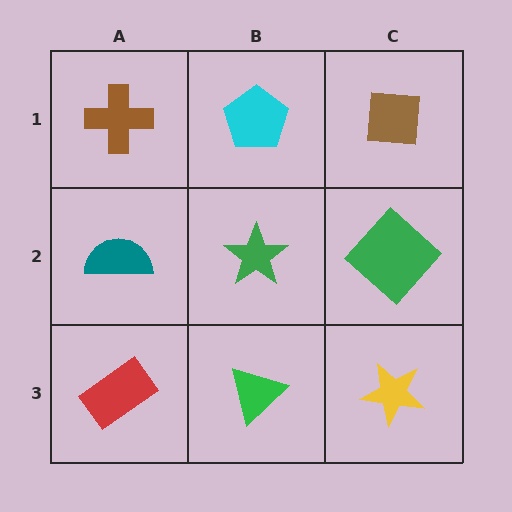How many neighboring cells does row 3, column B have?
3.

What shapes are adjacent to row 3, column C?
A green diamond (row 2, column C), a green triangle (row 3, column B).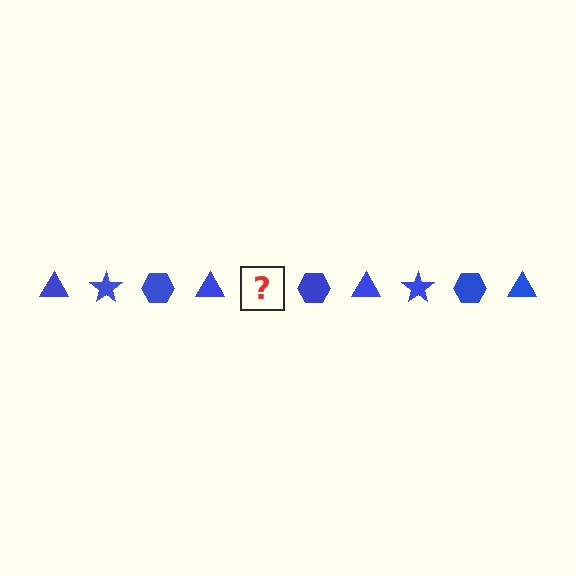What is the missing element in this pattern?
The missing element is a blue star.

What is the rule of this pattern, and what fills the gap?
The rule is that the pattern cycles through triangle, star, hexagon shapes in blue. The gap should be filled with a blue star.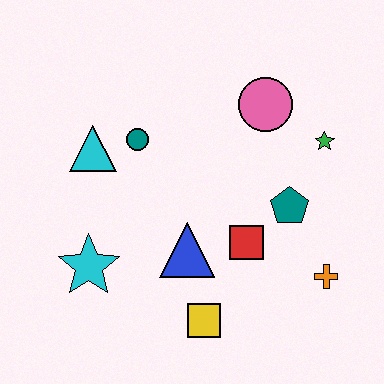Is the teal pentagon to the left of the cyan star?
No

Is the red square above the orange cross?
Yes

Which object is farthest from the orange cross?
The cyan triangle is farthest from the orange cross.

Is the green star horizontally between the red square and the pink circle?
No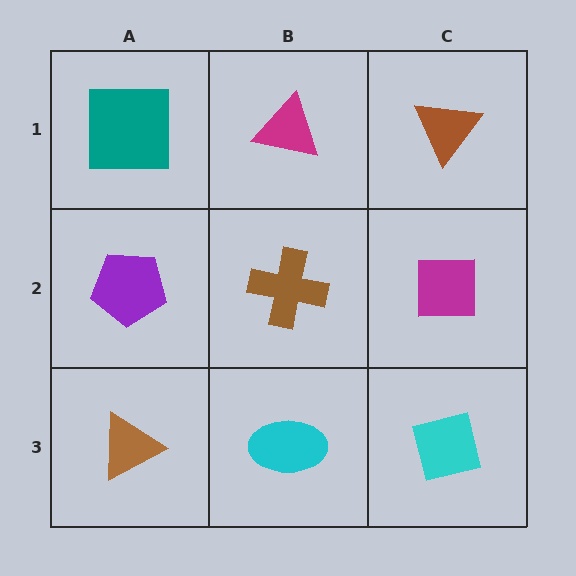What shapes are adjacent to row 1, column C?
A magenta square (row 2, column C), a magenta triangle (row 1, column B).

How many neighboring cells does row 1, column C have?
2.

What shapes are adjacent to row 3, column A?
A purple pentagon (row 2, column A), a cyan ellipse (row 3, column B).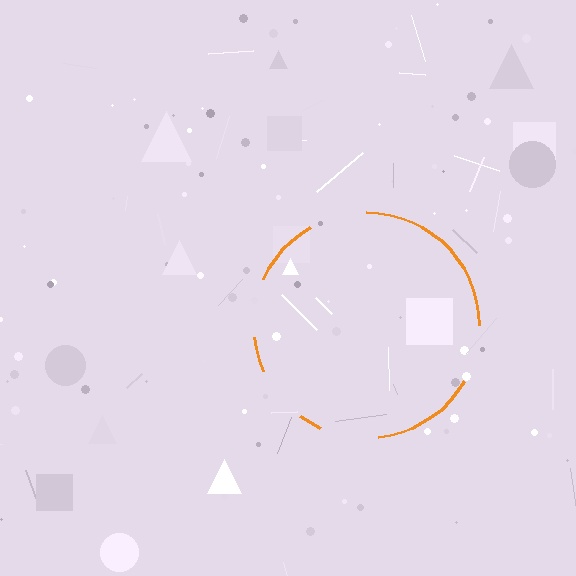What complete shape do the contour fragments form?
The contour fragments form a circle.